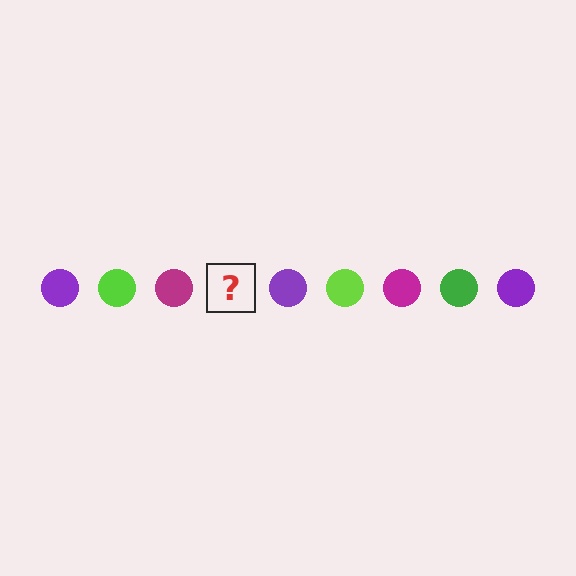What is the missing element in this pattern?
The missing element is a green circle.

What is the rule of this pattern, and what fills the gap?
The rule is that the pattern cycles through purple, lime, magenta, green circles. The gap should be filled with a green circle.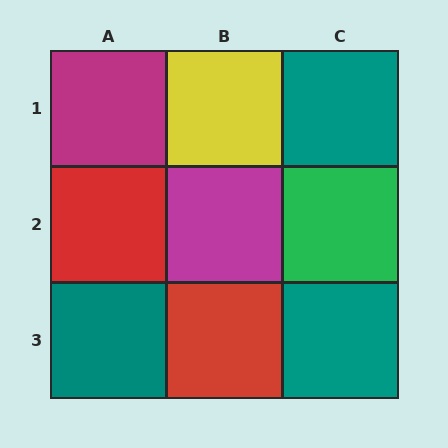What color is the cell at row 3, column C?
Teal.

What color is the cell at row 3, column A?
Teal.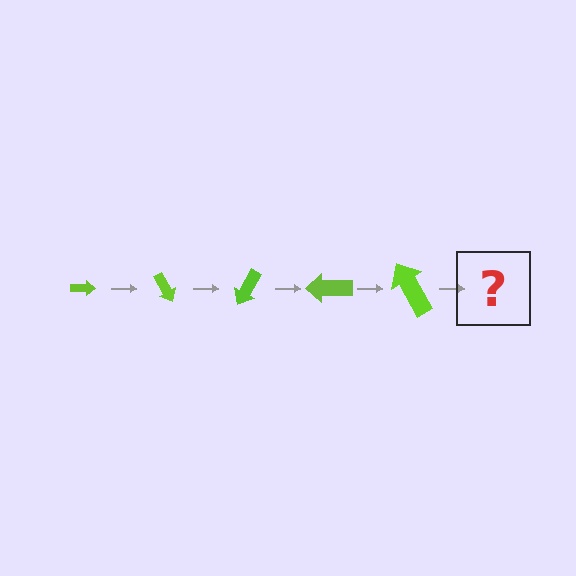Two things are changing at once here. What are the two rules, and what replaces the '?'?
The two rules are that the arrow grows larger each step and it rotates 60 degrees each step. The '?' should be an arrow, larger than the previous one and rotated 300 degrees from the start.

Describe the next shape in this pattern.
It should be an arrow, larger than the previous one and rotated 300 degrees from the start.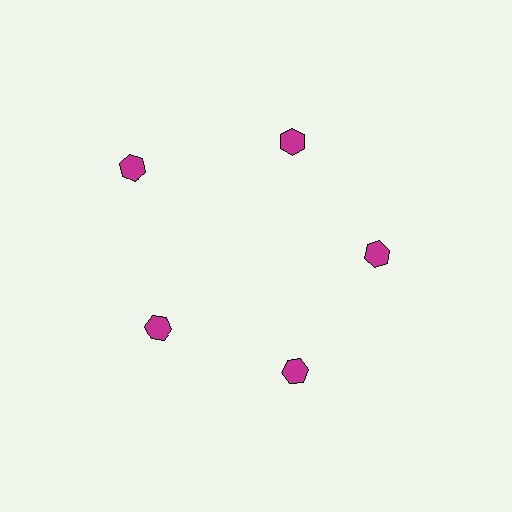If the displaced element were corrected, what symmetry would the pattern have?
It would have 5-fold rotational symmetry — the pattern would map onto itself every 72 degrees.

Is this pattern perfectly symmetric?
No. The 5 magenta hexagons are arranged in a ring, but one element near the 10 o'clock position is pushed outward from the center, breaking the 5-fold rotational symmetry.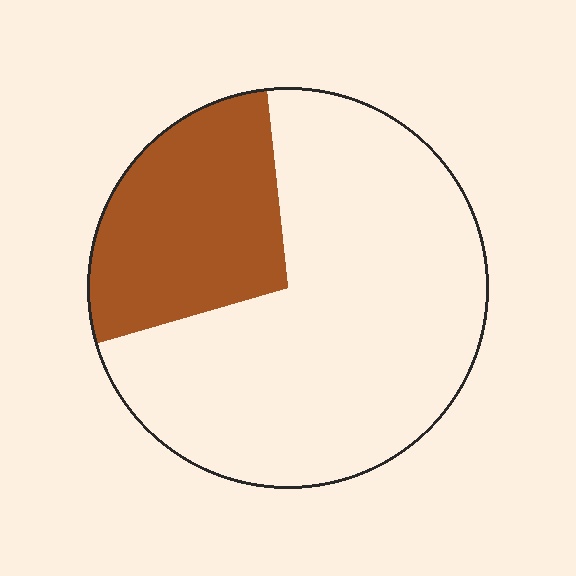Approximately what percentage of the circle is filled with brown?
Approximately 30%.